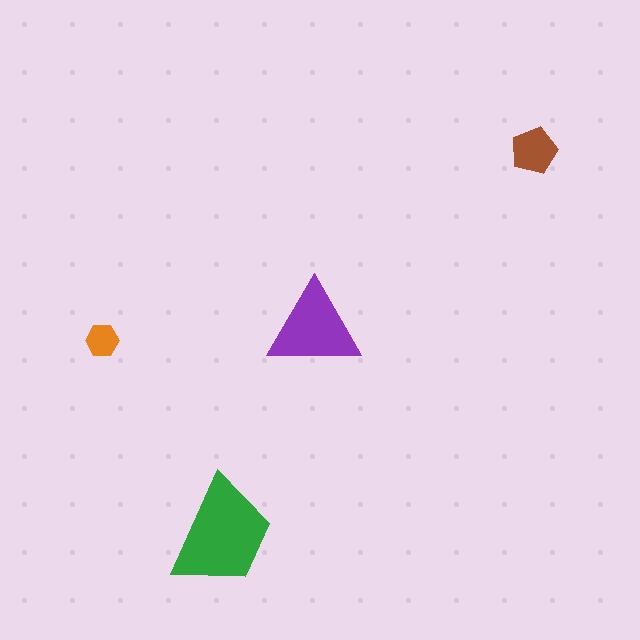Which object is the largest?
The green trapezoid.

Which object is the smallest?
The orange hexagon.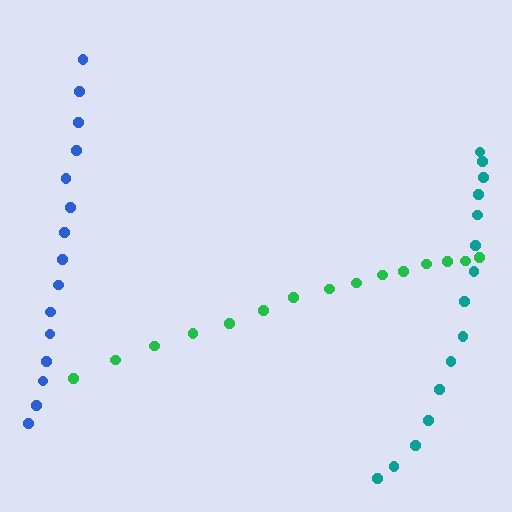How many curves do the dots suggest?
There are 3 distinct paths.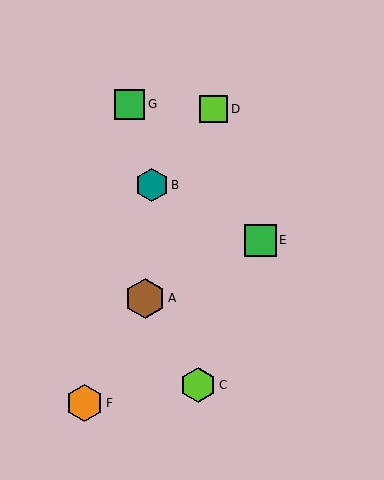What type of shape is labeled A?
Shape A is a brown hexagon.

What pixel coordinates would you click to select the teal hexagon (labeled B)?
Click at (152, 185) to select the teal hexagon B.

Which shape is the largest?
The brown hexagon (labeled A) is the largest.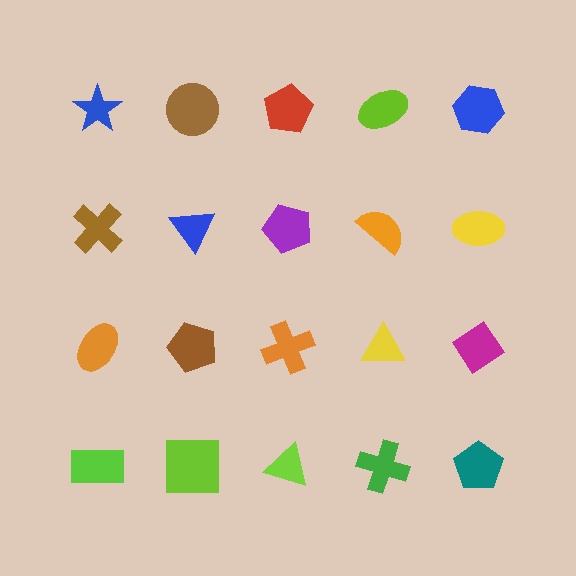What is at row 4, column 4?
A green cross.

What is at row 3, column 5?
A magenta diamond.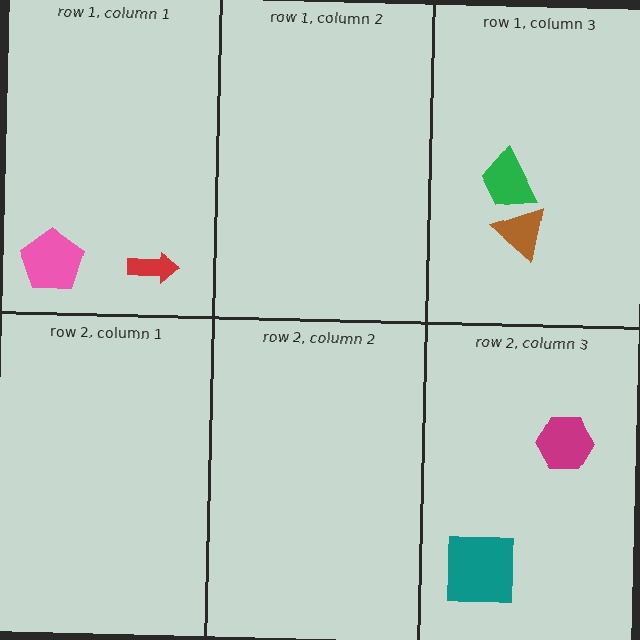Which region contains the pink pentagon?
The row 1, column 1 region.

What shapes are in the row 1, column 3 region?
The brown triangle, the green trapezoid.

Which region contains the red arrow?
The row 1, column 1 region.